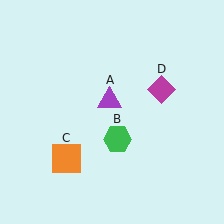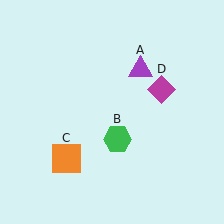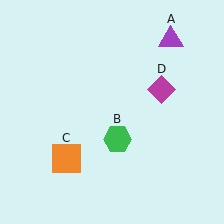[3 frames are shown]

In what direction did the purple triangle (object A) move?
The purple triangle (object A) moved up and to the right.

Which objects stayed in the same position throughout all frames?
Green hexagon (object B) and orange square (object C) and magenta diamond (object D) remained stationary.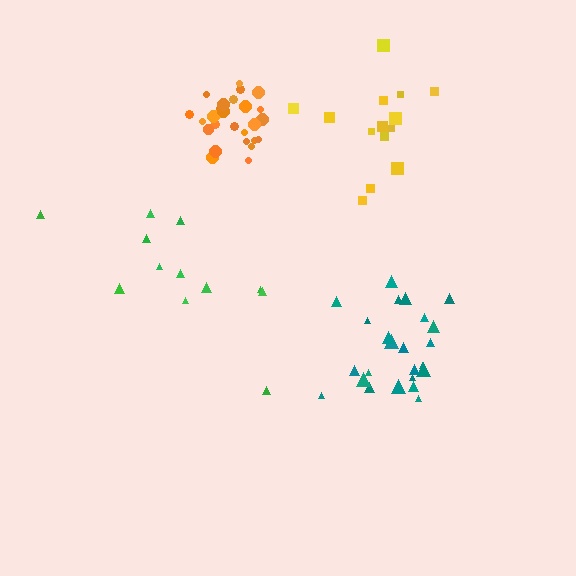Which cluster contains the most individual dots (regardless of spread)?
Orange (27).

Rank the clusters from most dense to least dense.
orange, teal, yellow, green.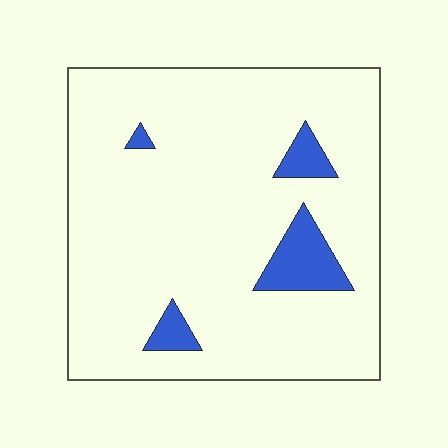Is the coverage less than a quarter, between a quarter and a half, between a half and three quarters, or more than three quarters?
Less than a quarter.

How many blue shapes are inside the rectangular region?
4.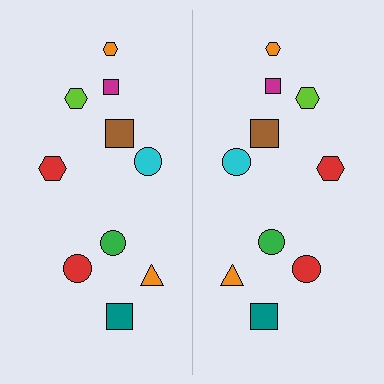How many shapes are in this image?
There are 20 shapes in this image.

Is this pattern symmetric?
Yes, this pattern has bilateral (reflection) symmetry.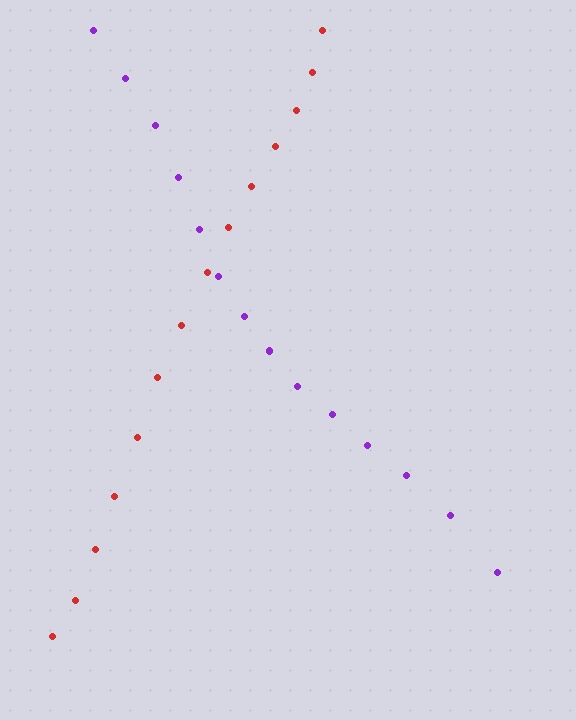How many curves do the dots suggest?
There are 2 distinct paths.